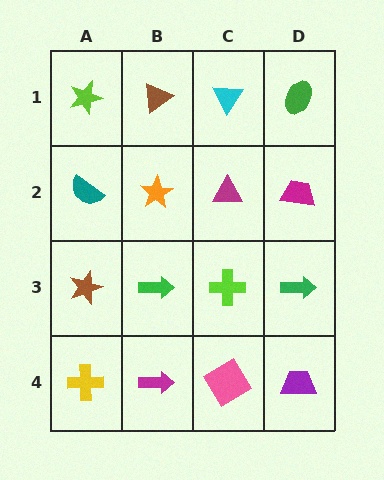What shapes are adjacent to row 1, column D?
A magenta trapezoid (row 2, column D), a cyan triangle (row 1, column C).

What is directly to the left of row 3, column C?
A green arrow.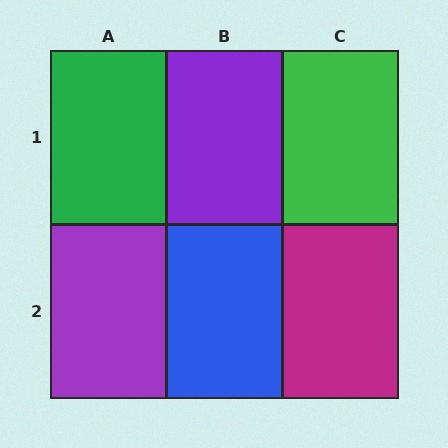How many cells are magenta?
1 cell is magenta.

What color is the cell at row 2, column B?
Blue.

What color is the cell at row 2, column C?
Magenta.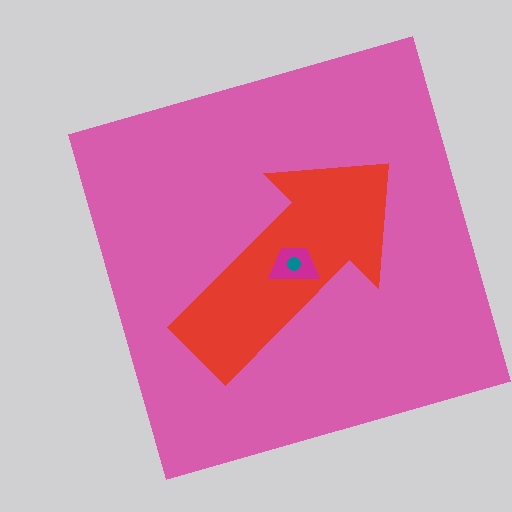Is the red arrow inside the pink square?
Yes.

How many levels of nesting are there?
4.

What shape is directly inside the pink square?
The red arrow.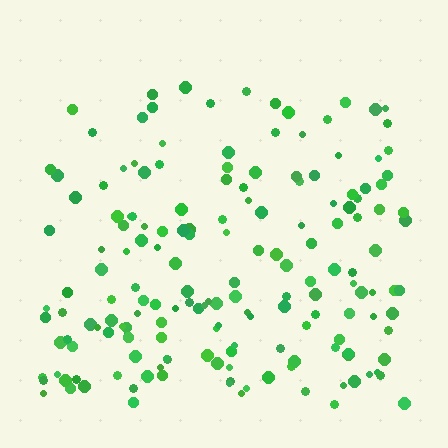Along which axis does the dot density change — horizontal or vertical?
Vertical.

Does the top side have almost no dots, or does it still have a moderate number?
Still a moderate number, just noticeably fewer than the bottom.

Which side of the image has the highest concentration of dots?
The bottom.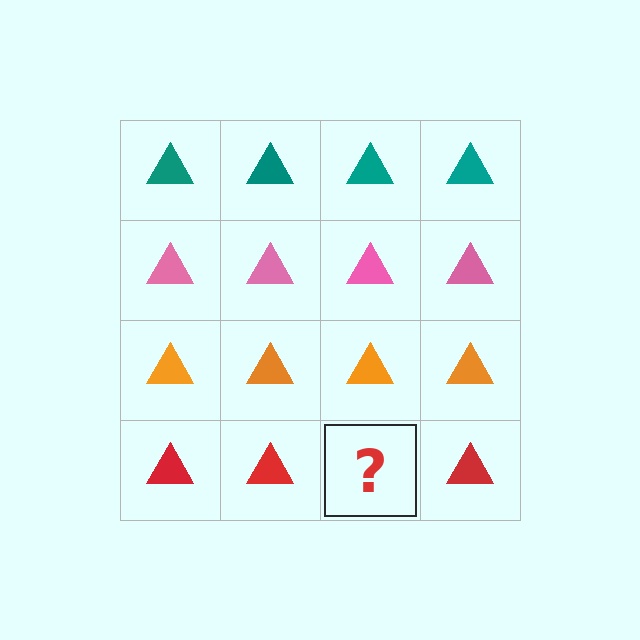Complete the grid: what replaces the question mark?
The question mark should be replaced with a red triangle.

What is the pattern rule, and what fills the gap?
The rule is that each row has a consistent color. The gap should be filled with a red triangle.